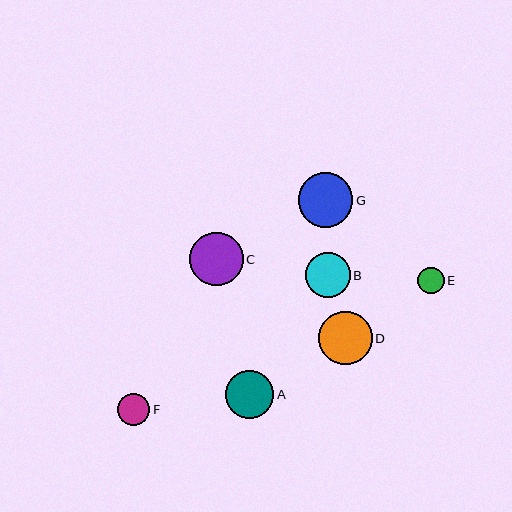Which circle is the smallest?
Circle E is the smallest with a size of approximately 26 pixels.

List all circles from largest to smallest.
From largest to smallest: G, C, D, A, B, F, E.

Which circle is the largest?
Circle G is the largest with a size of approximately 54 pixels.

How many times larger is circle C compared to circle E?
Circle C is approximately 2.0 times the size of circle E.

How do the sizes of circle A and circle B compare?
Circle A and circle B are approximately the same size.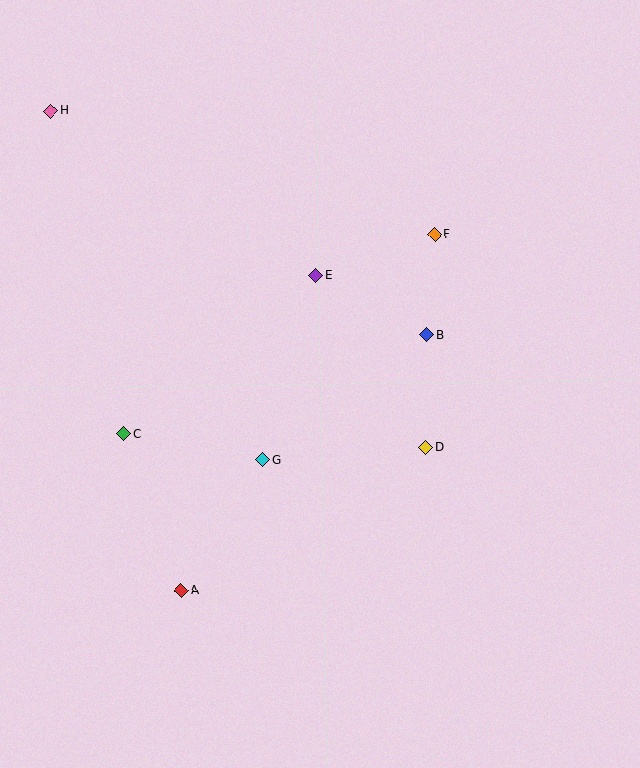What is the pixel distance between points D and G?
The distance between D and G is 164 pixels.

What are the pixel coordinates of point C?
Point C is at (123, 434).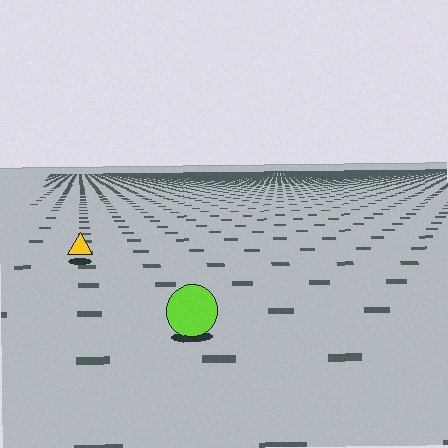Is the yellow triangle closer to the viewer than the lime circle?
No. The lime circle is closer — you can tell from the texture gradient: the ground texture is coarser near it.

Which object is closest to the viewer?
The lime circle is closest. The texture marks near it are larger and more spread out.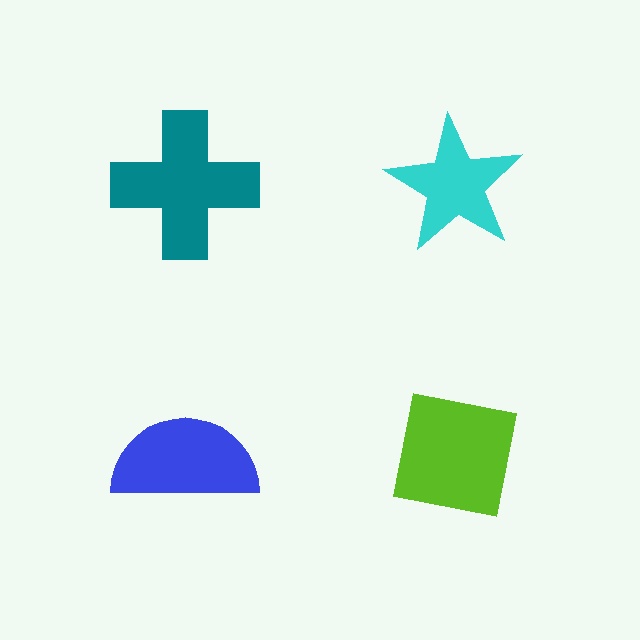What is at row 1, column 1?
A teal cross.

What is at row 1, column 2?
A cyan star.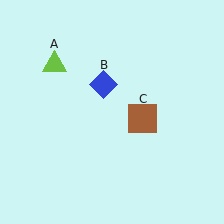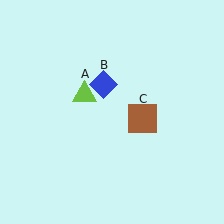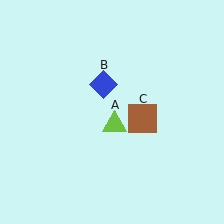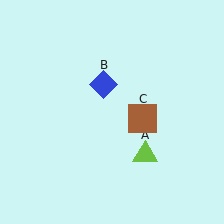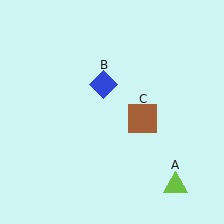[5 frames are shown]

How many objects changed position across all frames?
1 object changed position: lime triangle (object A).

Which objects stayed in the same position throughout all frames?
Blue diamond (object B) and brown square (object C) remained stationary.